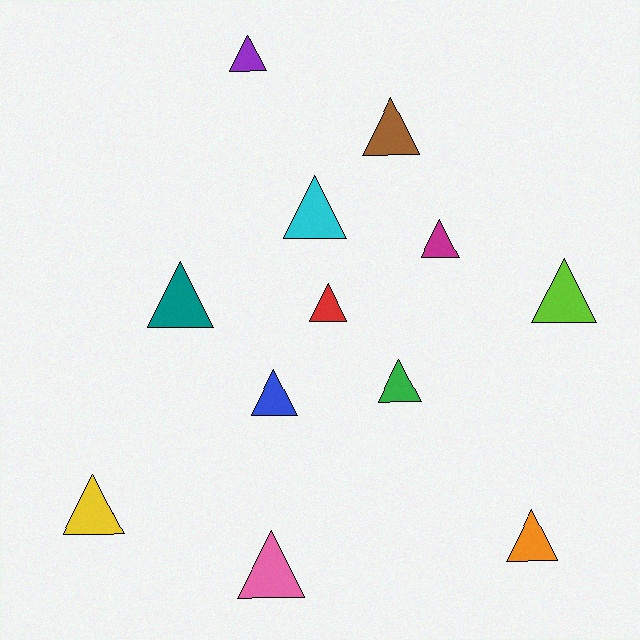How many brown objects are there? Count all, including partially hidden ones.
There is 1 brown object.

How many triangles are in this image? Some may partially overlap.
There are 12 triangles.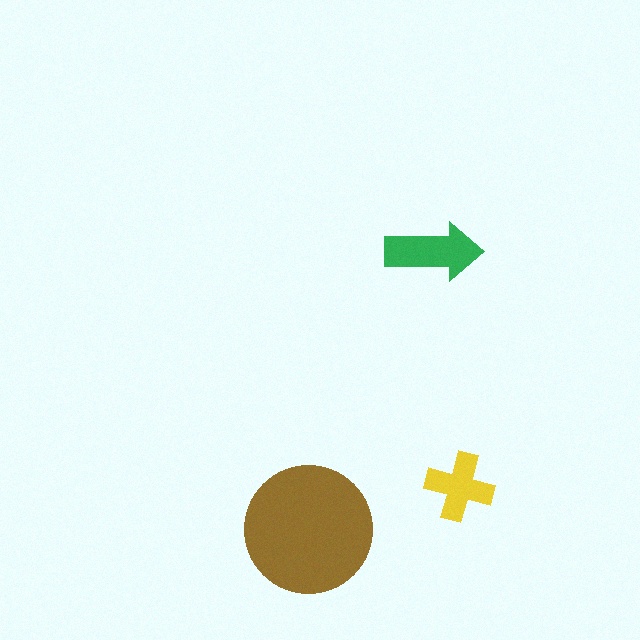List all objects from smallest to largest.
The yellow cross, the green arrow, the brown circle.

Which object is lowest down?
The brown circle is bottommost.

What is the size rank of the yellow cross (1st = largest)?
3rd.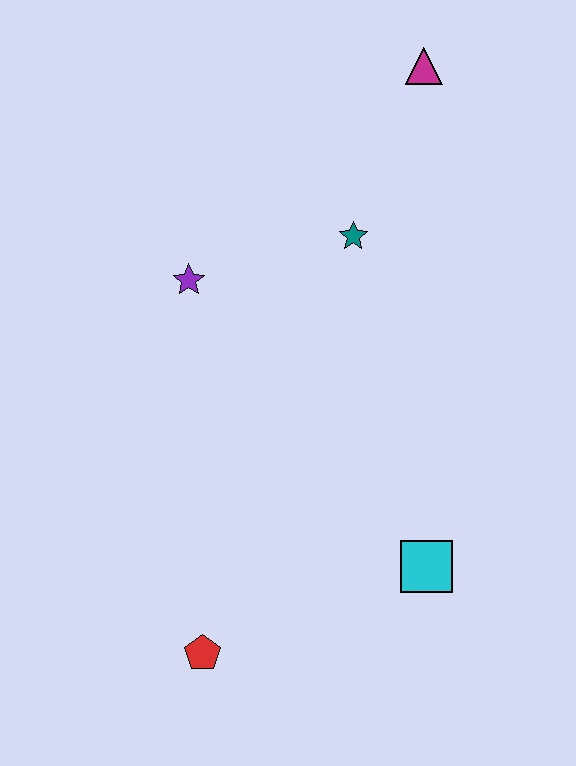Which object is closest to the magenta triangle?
The teal star is closest to the magenta triangle.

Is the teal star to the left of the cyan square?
Yes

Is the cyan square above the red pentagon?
Yes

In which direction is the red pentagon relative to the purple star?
The red pentagon is below the purple star.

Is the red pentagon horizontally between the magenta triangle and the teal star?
No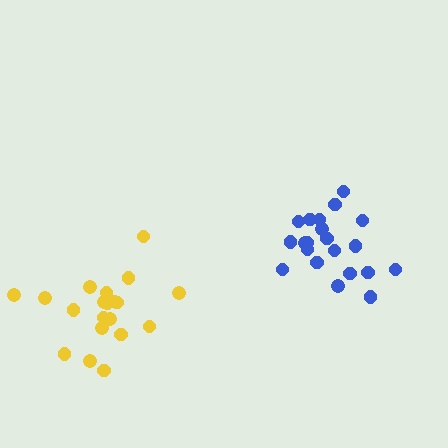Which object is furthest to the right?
The blue cluster is rightmost.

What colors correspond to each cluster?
The clusters are colored: blue, yellow.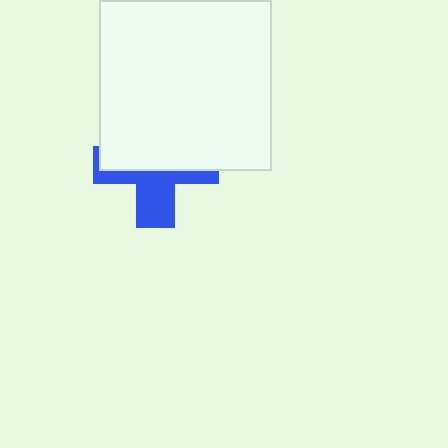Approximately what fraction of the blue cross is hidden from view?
Roughly 59% of the blue cross is hidden behind the white square.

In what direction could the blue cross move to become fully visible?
The blue cross could move down. That would shift it out from behind the white square entirely.